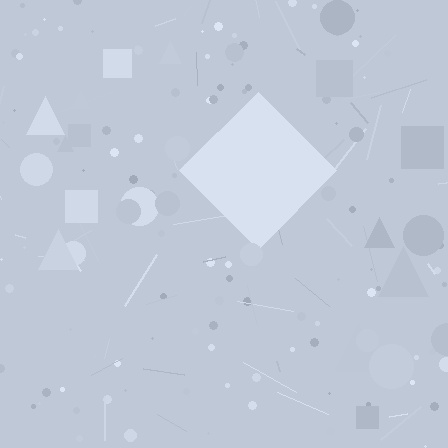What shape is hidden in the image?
A diamond is hidden in the image.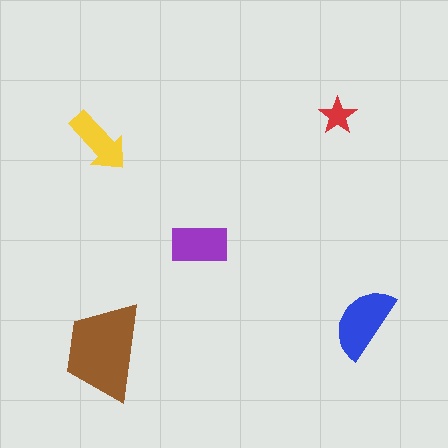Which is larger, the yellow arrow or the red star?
The yellow arrow.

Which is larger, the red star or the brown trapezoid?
The brown trapezoid.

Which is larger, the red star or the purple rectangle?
The purple rectangle.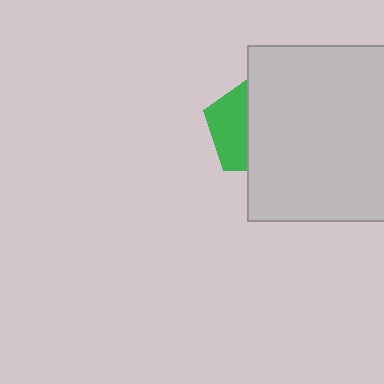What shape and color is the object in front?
The object in front is a light gray rectangle.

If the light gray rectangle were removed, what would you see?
You would see the complete green pentagon.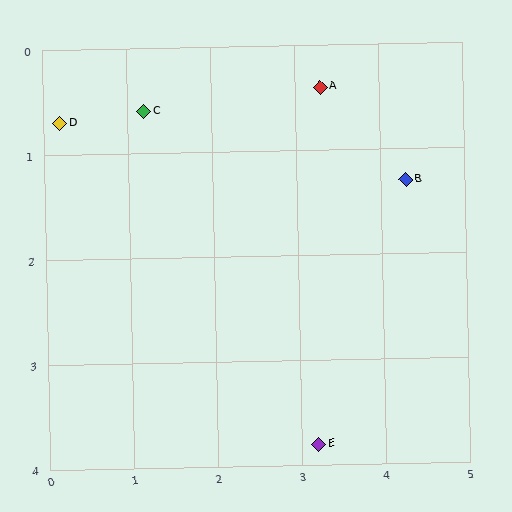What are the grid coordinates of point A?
Point A is at approximately (3.3, 0.4).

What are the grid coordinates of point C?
Point C is at approximately (1.2, 0.6).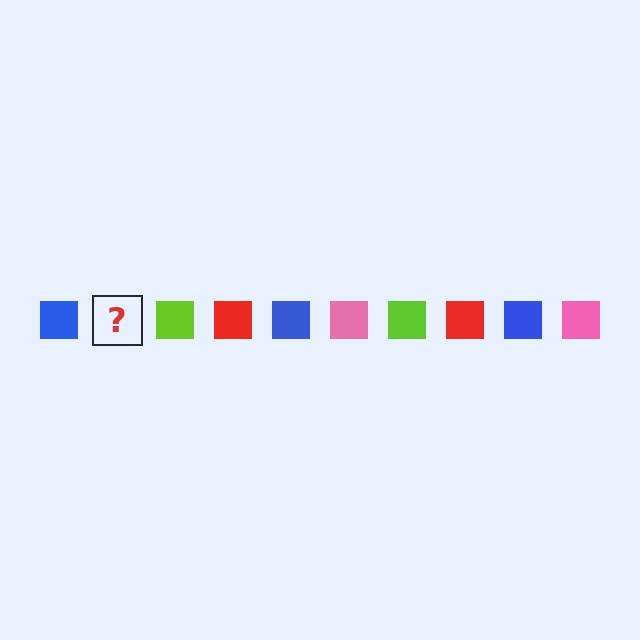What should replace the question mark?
The question mark should be replaced with a pink square.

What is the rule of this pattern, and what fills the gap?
The rule is that the pattern cycles through blue, pink, lime, red squares. The gap should be filled with a pink square.